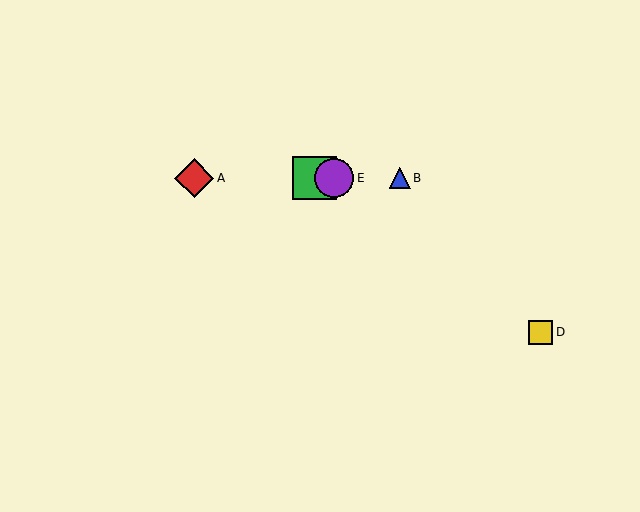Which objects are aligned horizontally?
Objects A, B, C, E are aligned horizontally.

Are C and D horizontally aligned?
No, C is at y≈178 and D is at y≈332.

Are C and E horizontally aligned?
Yes, both are at y≈178.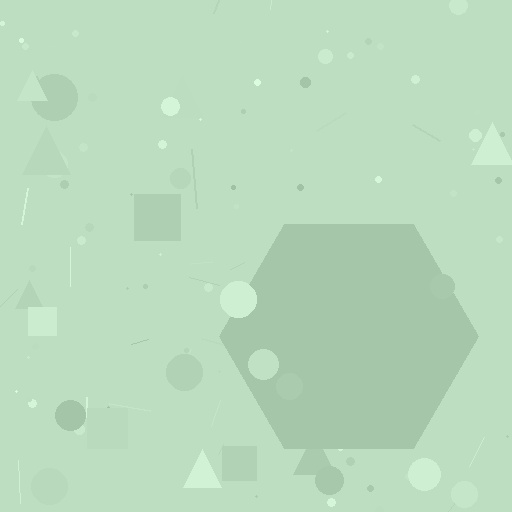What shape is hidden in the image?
A hexagon is hidden in the image.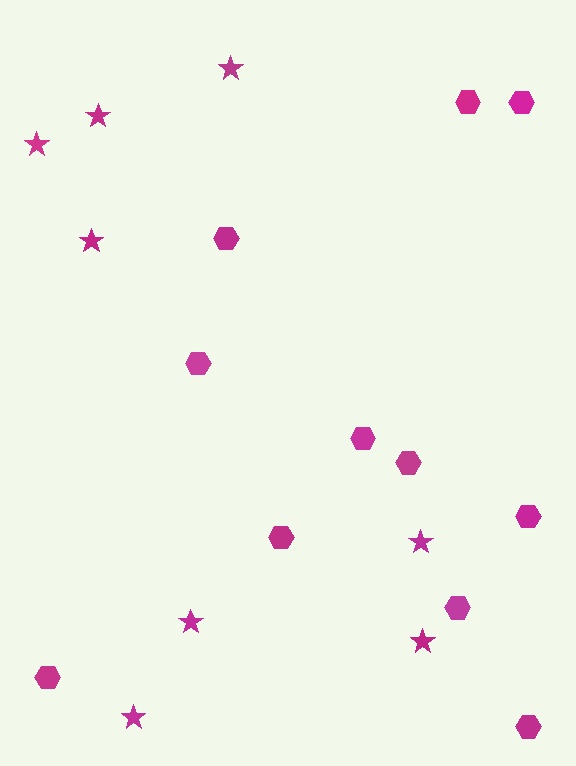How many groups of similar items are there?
There are 2 groups: one group of hexagons (11) and one group of stars (8).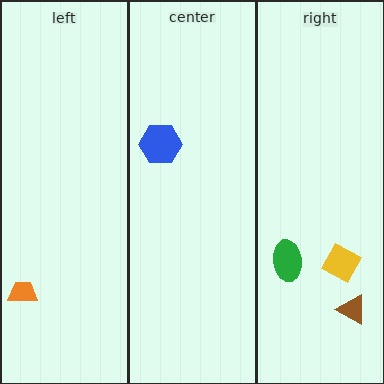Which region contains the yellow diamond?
The right region.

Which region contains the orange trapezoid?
The left region.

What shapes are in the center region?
The blue hexagon.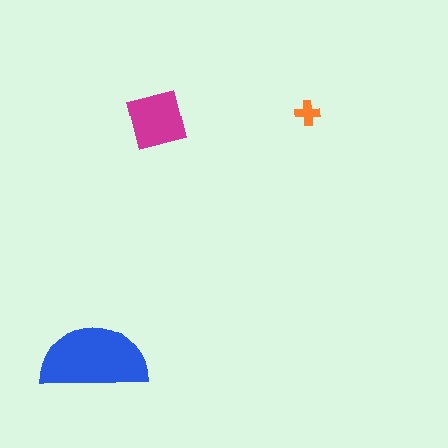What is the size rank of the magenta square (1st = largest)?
2nd.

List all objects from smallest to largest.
The orange cross, the magenta square, the blue semicircle.